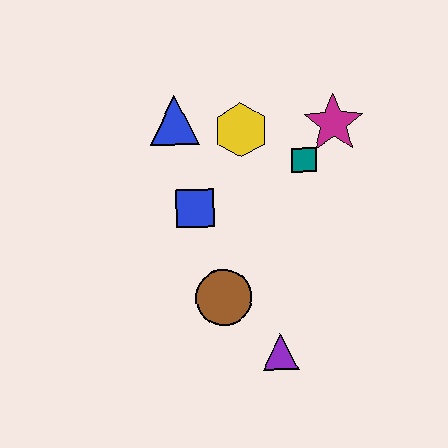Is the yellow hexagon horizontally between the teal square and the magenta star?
No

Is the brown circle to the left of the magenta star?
Yes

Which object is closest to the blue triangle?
The yellow hexagon is closest to the blue triangle.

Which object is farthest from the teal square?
The purple triangle is farthest from the teal square.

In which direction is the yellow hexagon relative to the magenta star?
The yellow hexagon is to the left of the magenta star.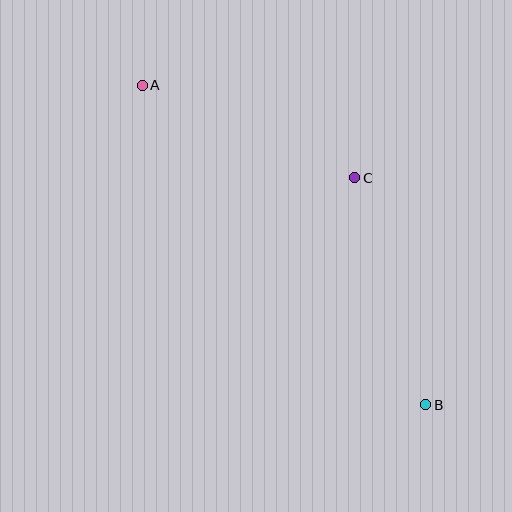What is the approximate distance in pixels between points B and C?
The distance between B and C is approximately 238 pixels.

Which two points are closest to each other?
Points A and C are closest to each other.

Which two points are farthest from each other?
Points A and B are farthest from each other.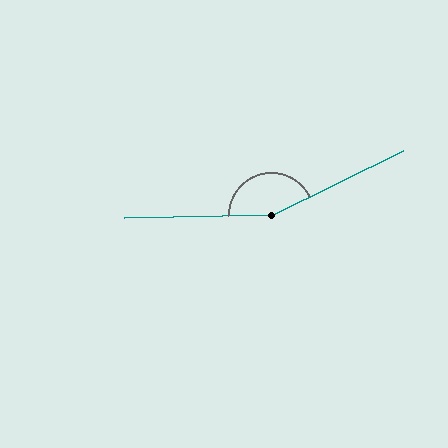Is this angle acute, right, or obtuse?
It is obtuse.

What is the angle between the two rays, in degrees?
Approximately 155 degrees.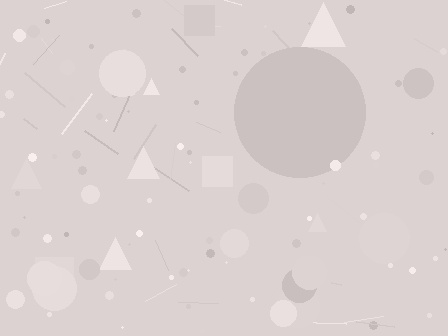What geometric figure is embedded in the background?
A circle is embedded in the background.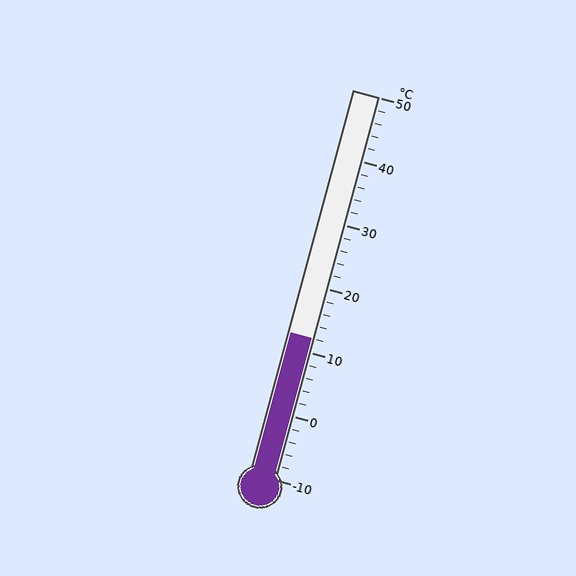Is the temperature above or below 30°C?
The temperature is below 30°C.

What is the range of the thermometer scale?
The thermometer scale ranges from -10°C to 50°C.